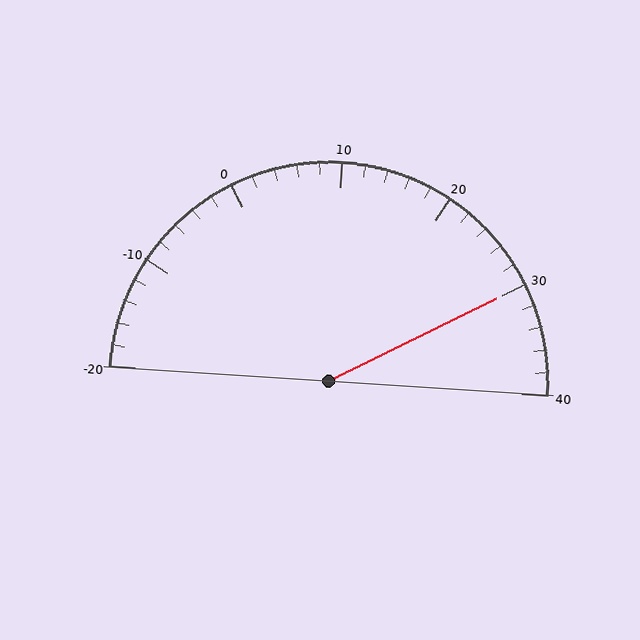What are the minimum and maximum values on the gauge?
The gauge ranges from -20 to 40.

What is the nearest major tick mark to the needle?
The nearest major tick mark is 30.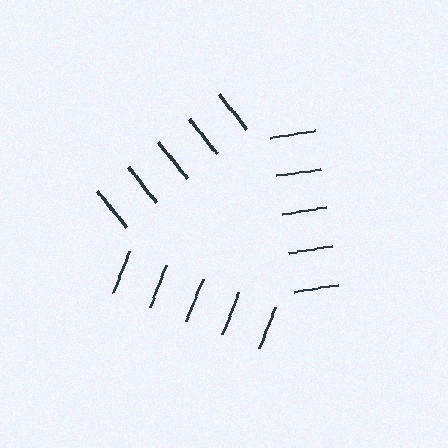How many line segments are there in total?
15 — 5 along each of the 3 edges.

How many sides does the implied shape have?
3 sides — the line-ends trace a triangle.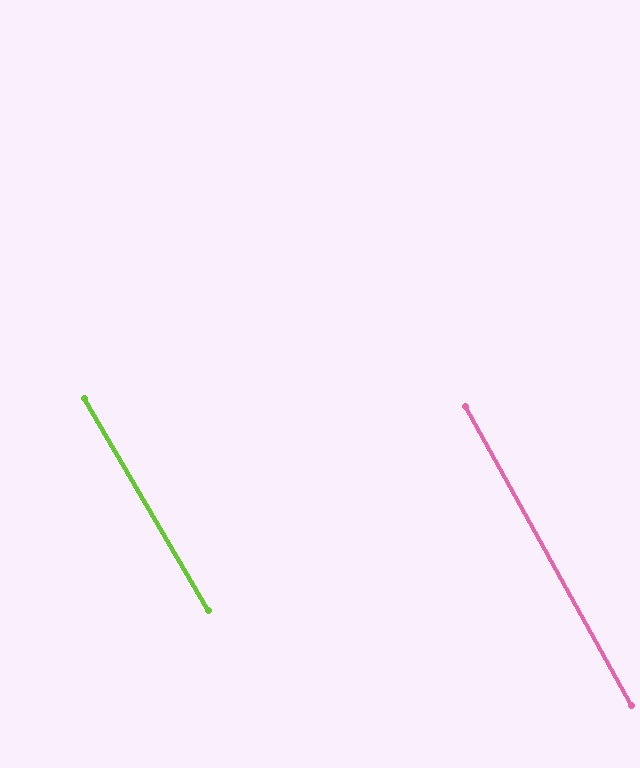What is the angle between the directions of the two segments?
Approximately 1 degree.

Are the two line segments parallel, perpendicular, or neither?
Parallel — their directions differ by only 1.3°.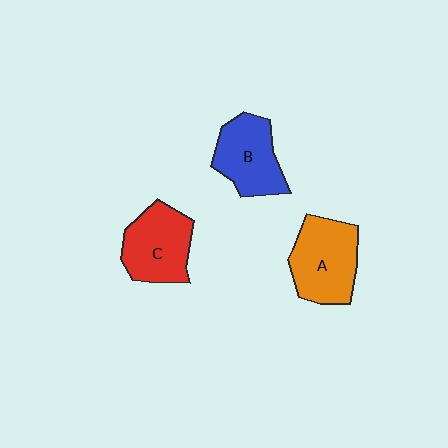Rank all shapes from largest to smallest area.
From largest to smallest: A (orange), C (red), B (blue).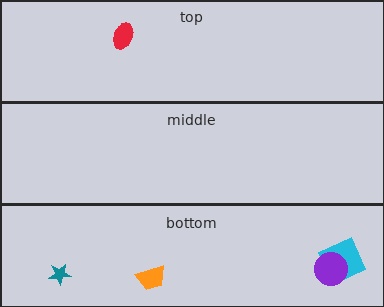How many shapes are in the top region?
1.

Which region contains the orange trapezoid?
The bottom region.